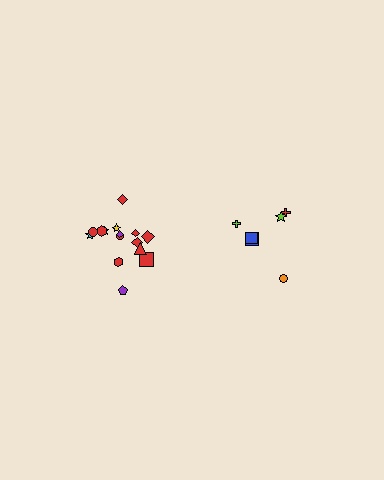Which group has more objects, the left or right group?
The left group.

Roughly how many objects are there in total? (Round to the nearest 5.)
Roughly 20 objects in total.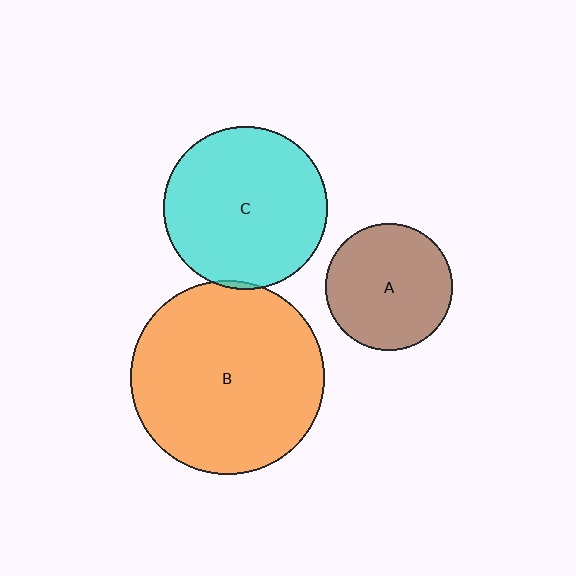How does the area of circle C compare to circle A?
Approximately 1.7 times.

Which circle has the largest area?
Circle B (orange).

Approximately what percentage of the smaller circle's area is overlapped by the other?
Approximately 5%.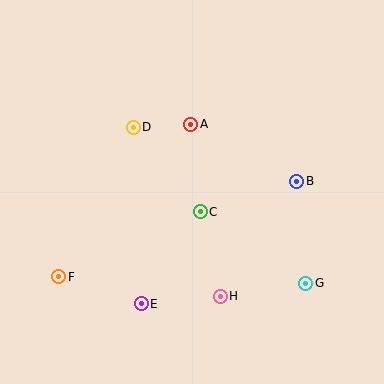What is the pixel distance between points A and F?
The distance between A and F is 201 pixels.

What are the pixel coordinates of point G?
Point G is at (306, 283).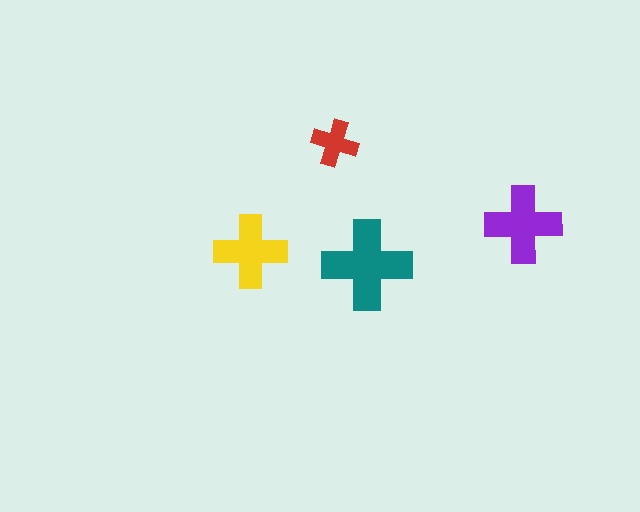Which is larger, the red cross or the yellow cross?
The yellow one.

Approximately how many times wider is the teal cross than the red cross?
About 2 times wider.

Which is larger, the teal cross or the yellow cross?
The teal one.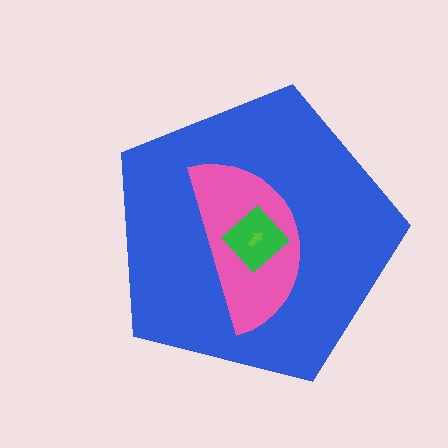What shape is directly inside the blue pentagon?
The pink semicircle.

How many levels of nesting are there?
4.